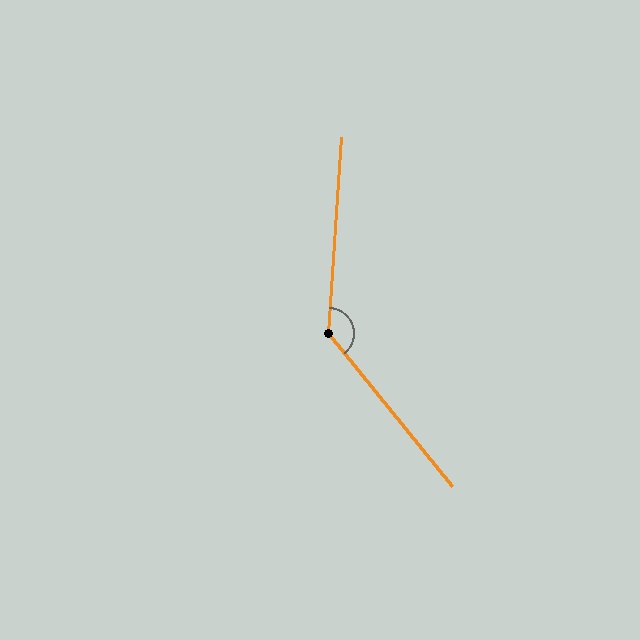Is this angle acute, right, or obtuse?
It is obtuse.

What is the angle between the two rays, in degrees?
Approximately 137 degrees.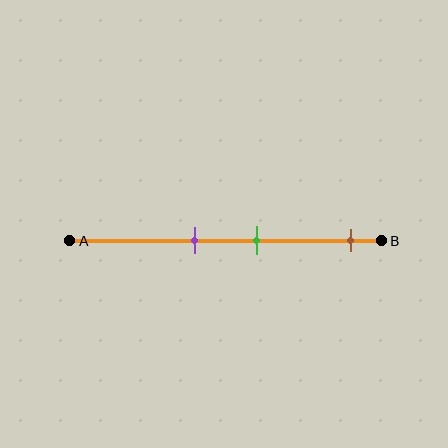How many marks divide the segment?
There are 3 marks dividing the segment.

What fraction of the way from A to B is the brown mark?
The brown mark is approximately 90% (0.9) of the way from A to B.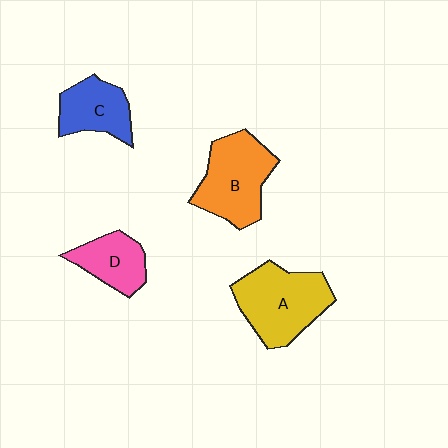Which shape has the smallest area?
Shape D (pink).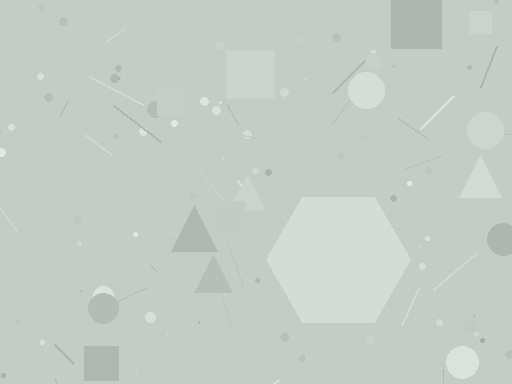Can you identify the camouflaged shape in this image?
The camouflaged shape is a hexagon.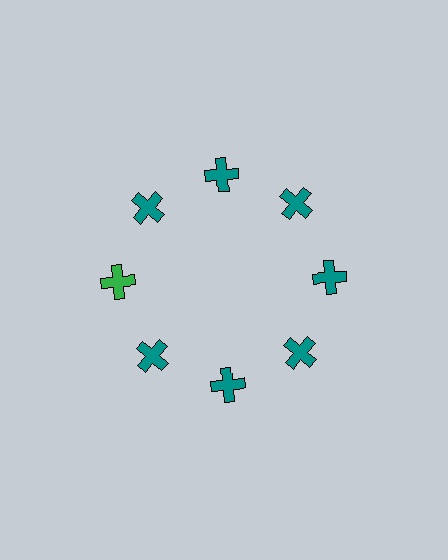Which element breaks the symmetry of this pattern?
The green cross at roughly the 9 o'clock position breaks the symmetry. All other shapes are teal crosses.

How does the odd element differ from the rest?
It has a different color: green instead of teal.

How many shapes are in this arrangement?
There are 8 shapes arranged in a ring pattern.